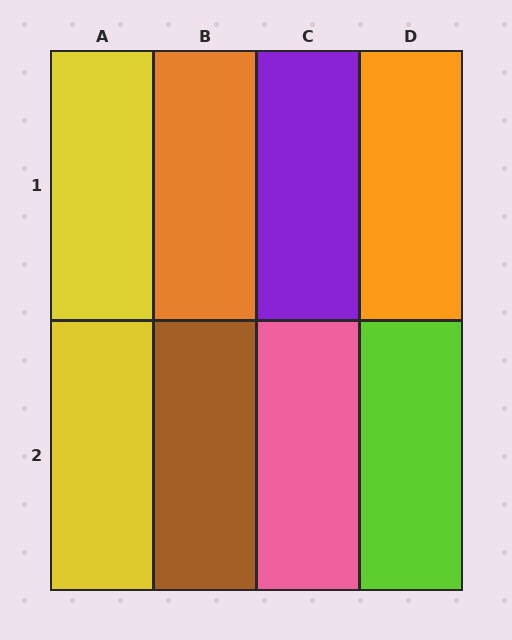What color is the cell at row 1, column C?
Purple.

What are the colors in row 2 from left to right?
Yellow, brown, pink, lime.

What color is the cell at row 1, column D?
Orange.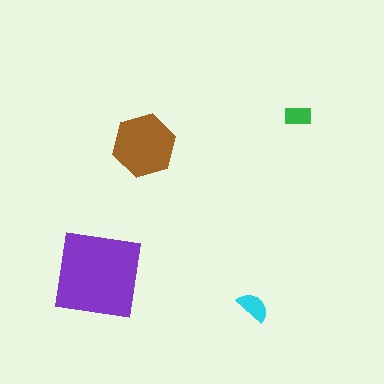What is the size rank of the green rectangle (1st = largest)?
4th.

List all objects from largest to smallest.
The purple square, the brown hexagon, the cyan semicircle, the green rectangle.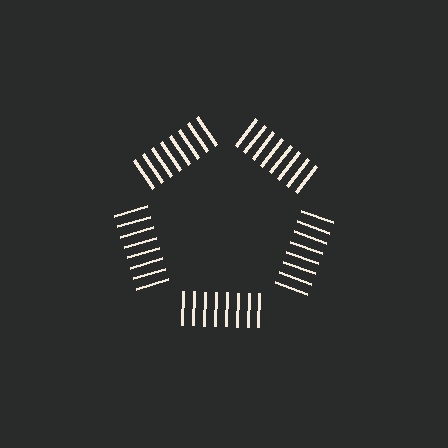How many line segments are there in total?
40 — 8 along each of the 5 edges.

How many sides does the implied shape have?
5 sides — the line-ends trace a pentagon.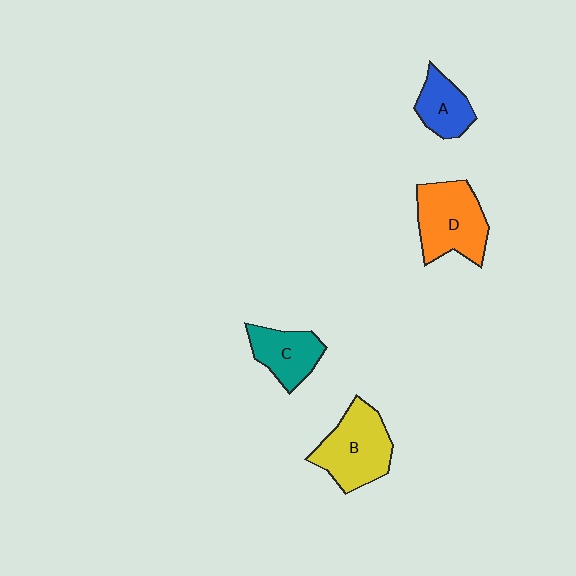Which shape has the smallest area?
Shape A (blue).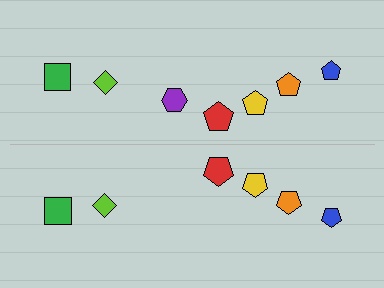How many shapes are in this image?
There are 13 shapes in this image.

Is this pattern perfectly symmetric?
No, the pattern is not perfectly symmetric. A purple hexagon is missing from the bottom side.